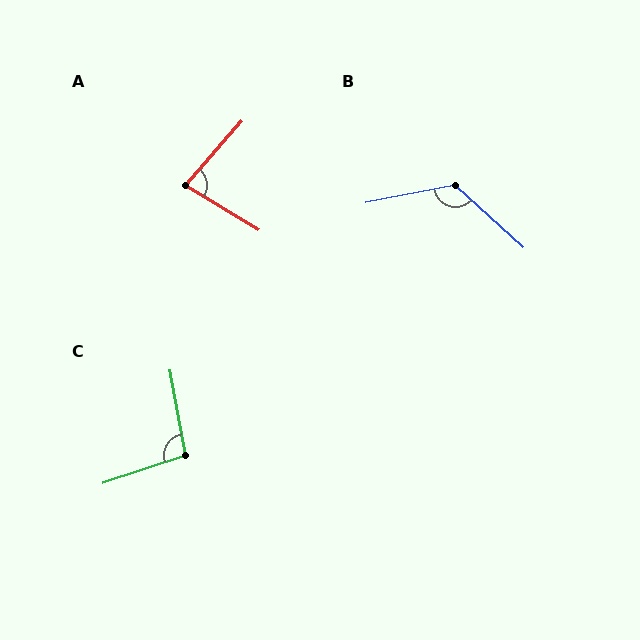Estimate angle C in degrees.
Approximately 98 degrees.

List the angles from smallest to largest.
A (80°), C (98°), B (127°).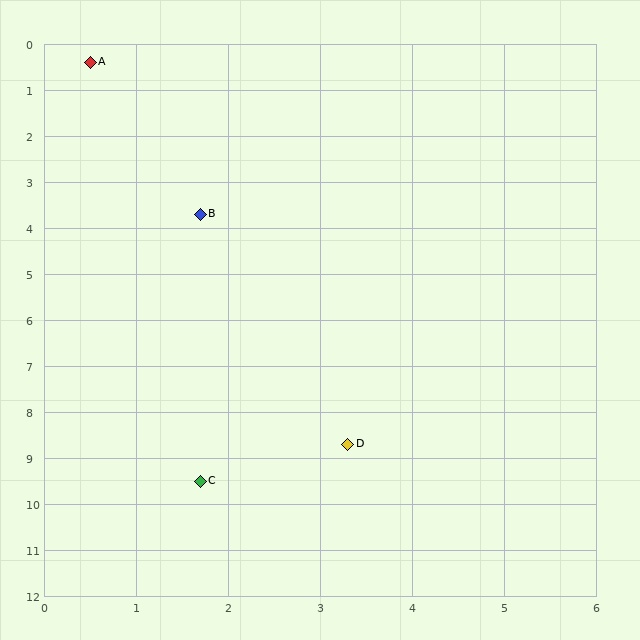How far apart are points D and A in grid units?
Points D and A are about 8.8 grid units apart.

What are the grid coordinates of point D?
Point D is at approximately (3.3, 8.7).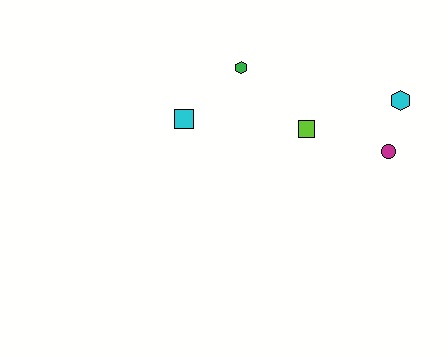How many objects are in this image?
There are 5 objects.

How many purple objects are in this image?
There are no purple objects.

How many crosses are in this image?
There are no crosses.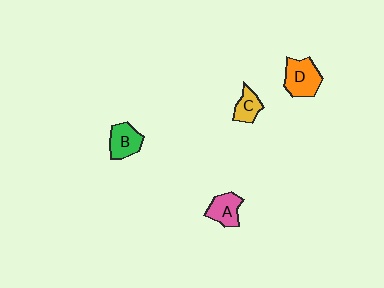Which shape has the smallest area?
Shape C (yellow).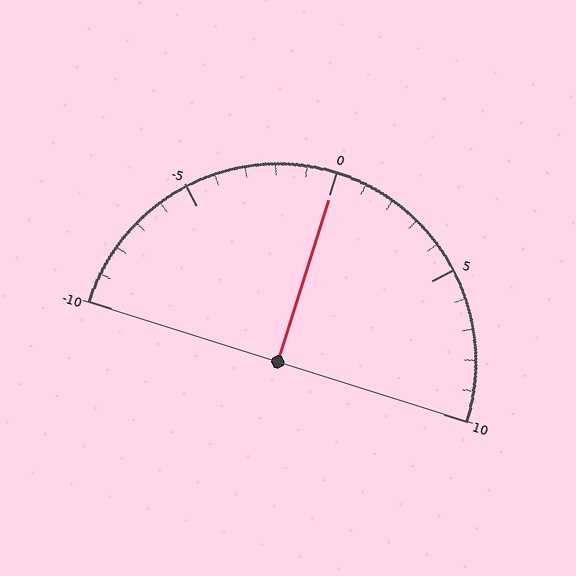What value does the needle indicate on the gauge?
The needle indicates approximately 0.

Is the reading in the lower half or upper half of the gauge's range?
The reading is in the upper half of the range (-10 to 10).